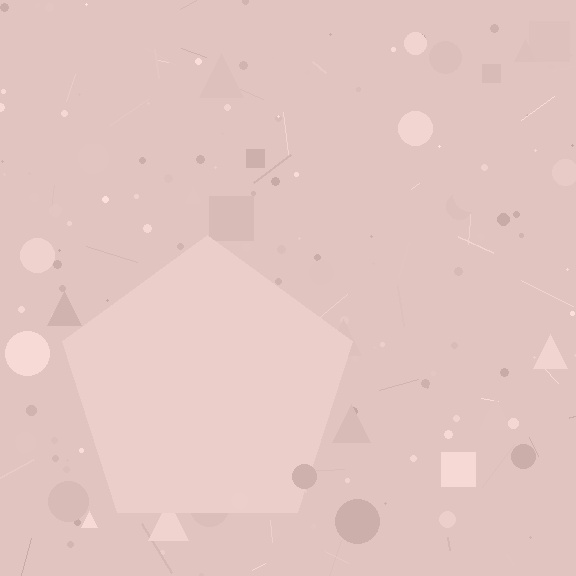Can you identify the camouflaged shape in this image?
The camouflaged shape is a pentagon.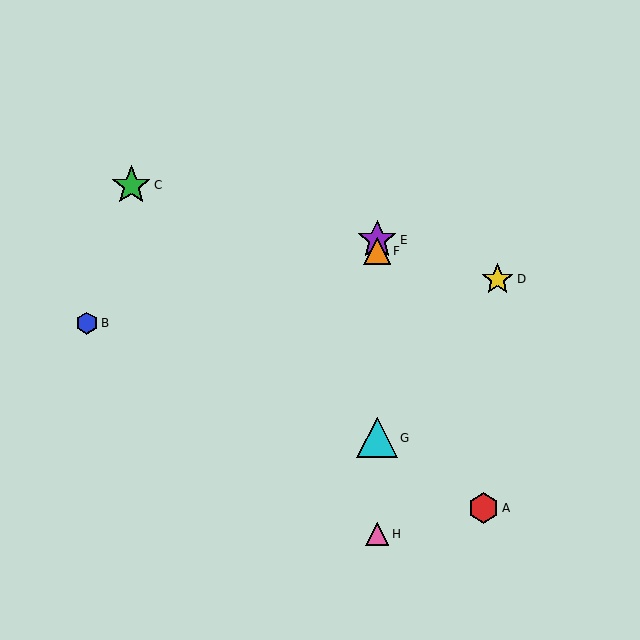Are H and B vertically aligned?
No, H is at x≈377 and B is at x≈87.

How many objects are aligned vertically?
4 objects (E, F, G, H) are aligned vertically.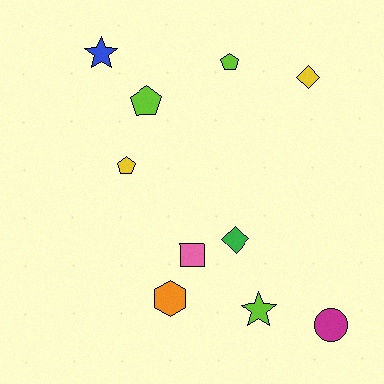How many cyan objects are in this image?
There are no cyan objects.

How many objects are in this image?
There are 10 objects.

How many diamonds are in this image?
There are 2 diamonds.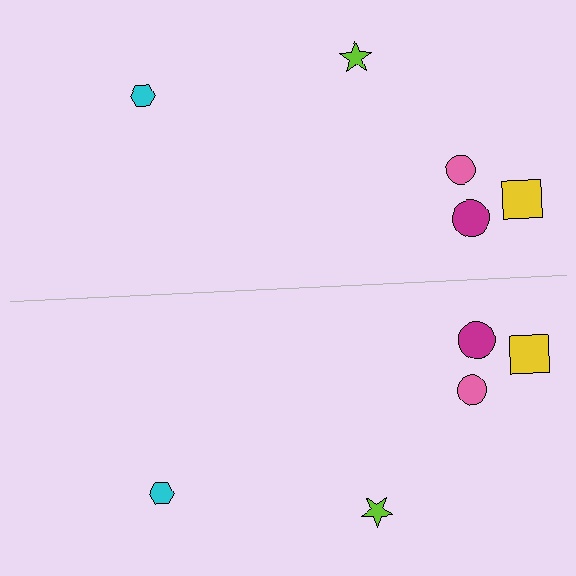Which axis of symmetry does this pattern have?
The pattern has a horizontal axis of symmetry running through the center of the image.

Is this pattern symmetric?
Yes, this pattern has bilateral (reflection) symmetry.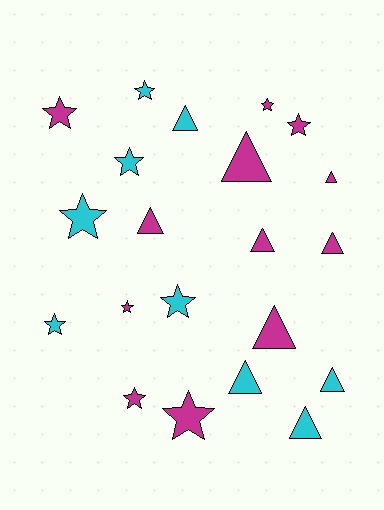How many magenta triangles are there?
There are 6 magenta triangles.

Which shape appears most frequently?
Star, with 11 objects.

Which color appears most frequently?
Magenta, with 12 objects.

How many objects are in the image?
There are 21 objects.